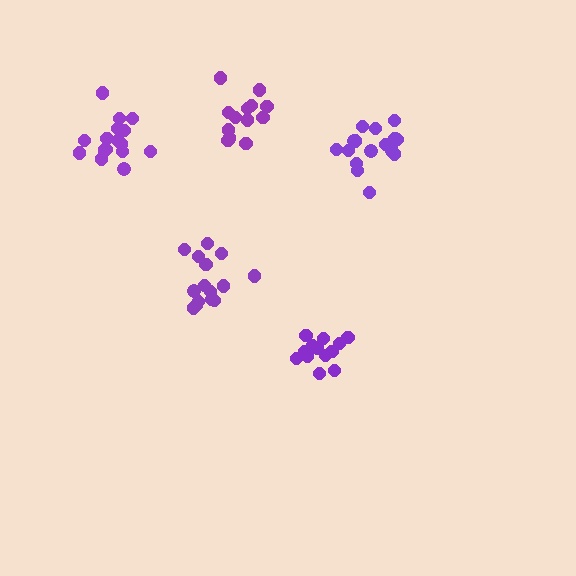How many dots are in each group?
Group 1: 18 dots, Group 2: 14 dots, Group 3: 16 dots, Group 4: 15 dots, Group 5: 13 dots (76 total).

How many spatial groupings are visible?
There are 5 spatial groupings.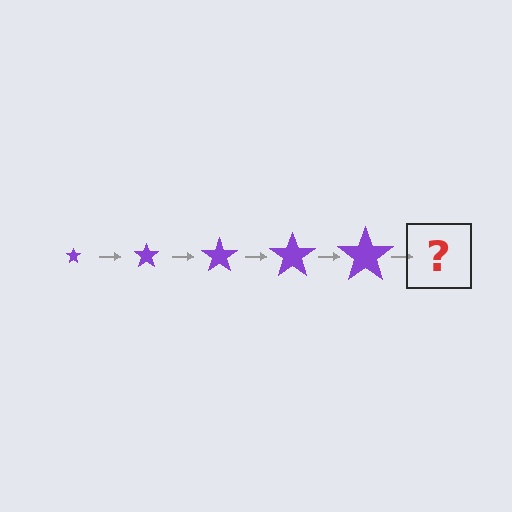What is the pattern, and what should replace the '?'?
The pattern is that the star gets progressively larger each step. The '?' should be a purple star, larger than the previous one.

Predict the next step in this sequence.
The next step is a purple star, larger than the previous one.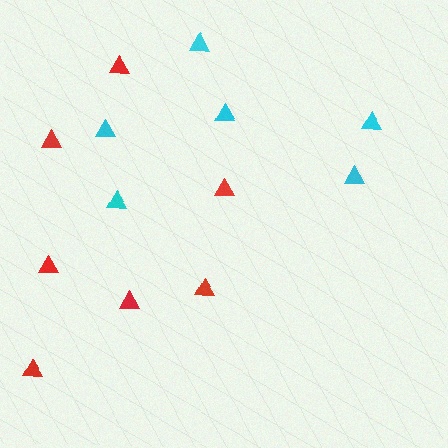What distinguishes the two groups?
There are 2 groups: one group of red triangles (7) and one group of cyan triangles (6).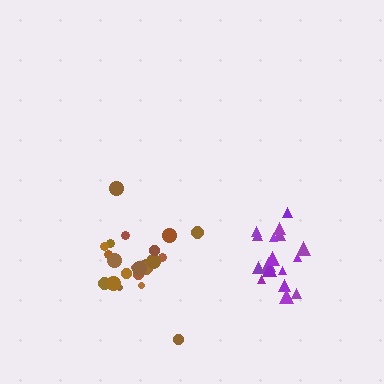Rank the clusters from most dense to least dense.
brown, purple.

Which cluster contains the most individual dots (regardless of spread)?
Brown (22).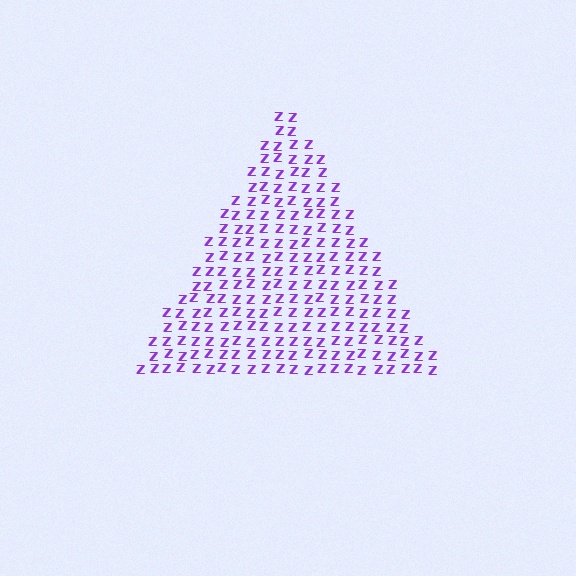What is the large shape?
The large shape is a triangle.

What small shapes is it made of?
It is made of small letter Z's.